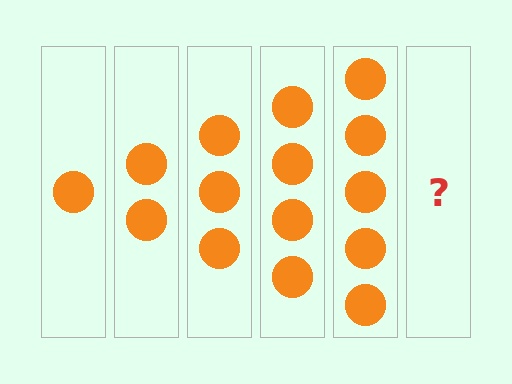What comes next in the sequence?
The next element should be 6 circles.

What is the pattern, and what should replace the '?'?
The pattern is that each step adds one more circle. The '?' should be 6 circles.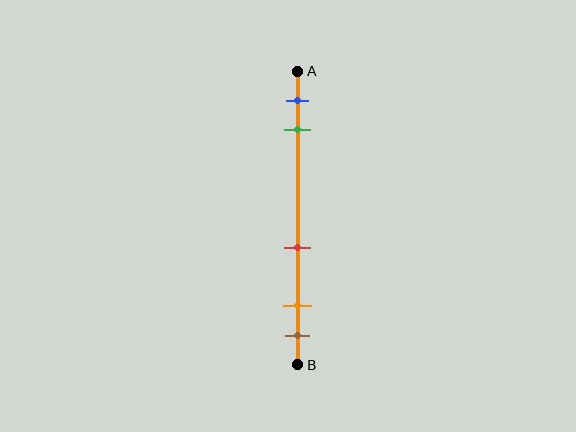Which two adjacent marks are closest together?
The orange and brown marks are the closest adjacent pair.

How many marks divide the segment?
There are 5 marks dividing the segment.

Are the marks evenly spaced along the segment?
No, the marks are not evenly spaced.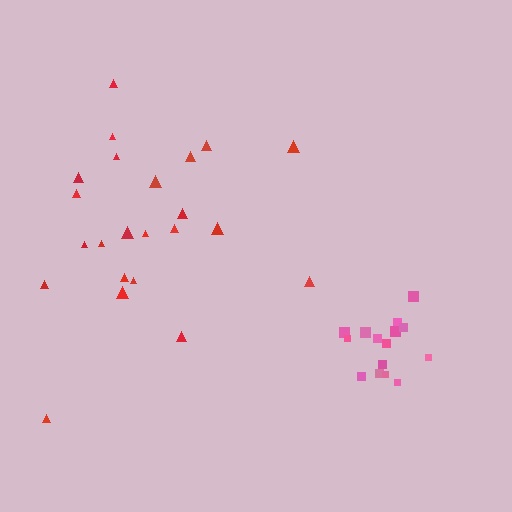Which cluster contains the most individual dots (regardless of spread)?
Red (23).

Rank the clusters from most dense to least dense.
pink, red.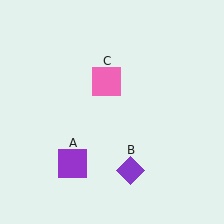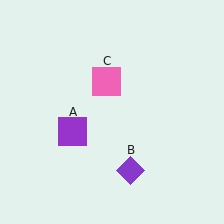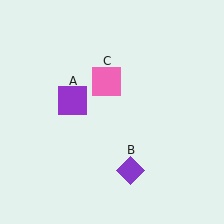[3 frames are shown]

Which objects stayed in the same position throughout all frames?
Purple diamond (object B) and pink square (object C) remained stationary.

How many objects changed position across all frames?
1 object changed position: purple square (object A).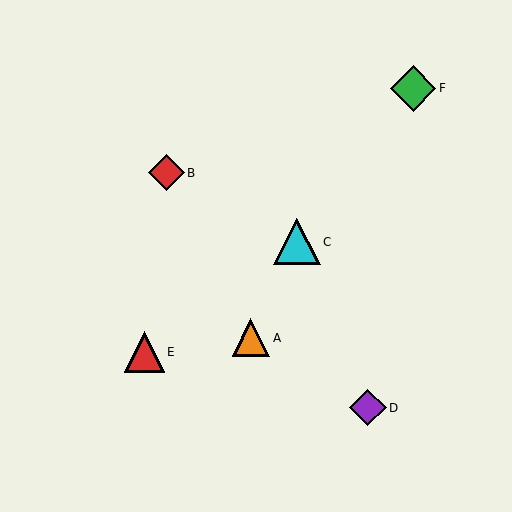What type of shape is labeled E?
Shape E is a red triangle.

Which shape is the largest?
The cyan triangle (labeled C) is the largest.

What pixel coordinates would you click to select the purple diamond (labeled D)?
Click at (368, 408) to select the purple diamond D.